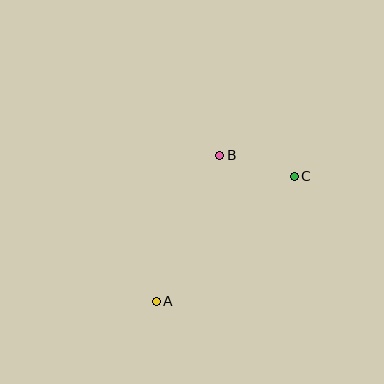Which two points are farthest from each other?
Points A and C are farthest from each other.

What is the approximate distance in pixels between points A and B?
The distance between A and B is approximately 159 pixels.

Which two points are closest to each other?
Points B and C are closest to each other.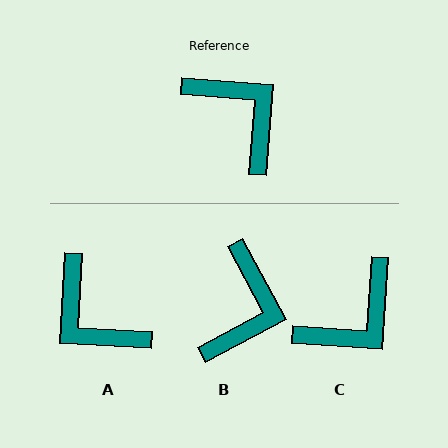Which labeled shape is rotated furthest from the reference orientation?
A, about 179 degrees away.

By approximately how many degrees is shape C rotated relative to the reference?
Approximately 89 degrees clockwise.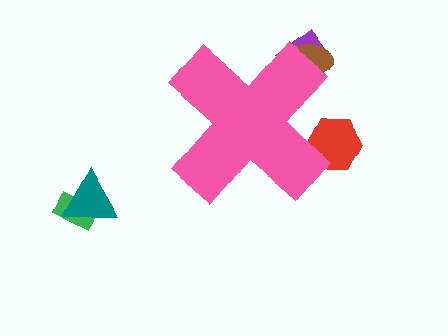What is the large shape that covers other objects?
A pink cross.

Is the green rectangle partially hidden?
No, the green rectangle is fully visible.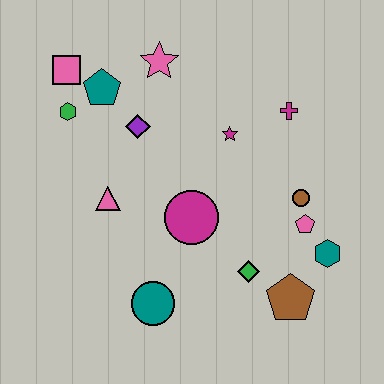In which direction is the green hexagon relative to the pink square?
The green hexagon is below the pink square.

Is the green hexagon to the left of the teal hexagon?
Yes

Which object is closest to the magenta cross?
The magenta star is closest to the magenta cross.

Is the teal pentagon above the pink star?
No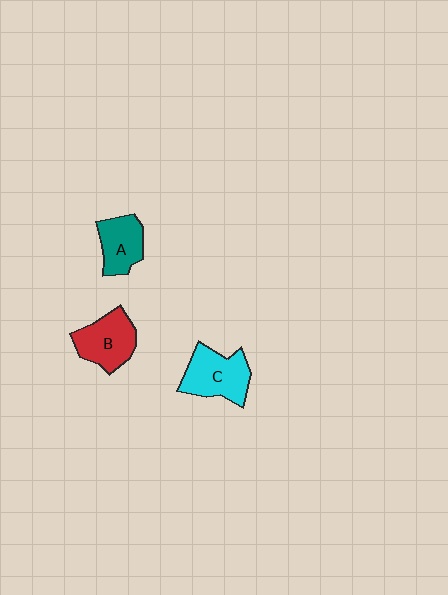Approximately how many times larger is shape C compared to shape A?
Approximately 1.3 times.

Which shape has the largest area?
Shape C (cyan).